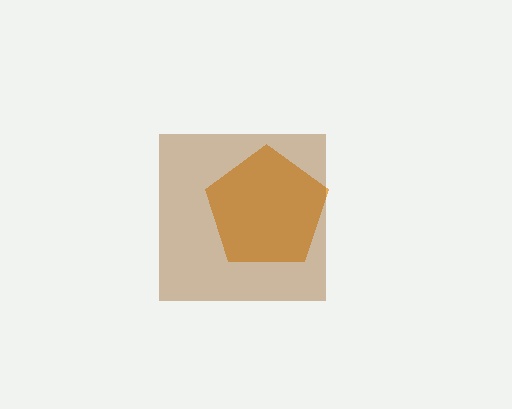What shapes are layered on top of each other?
The layered shapes are: an orange pentagon, a brown square.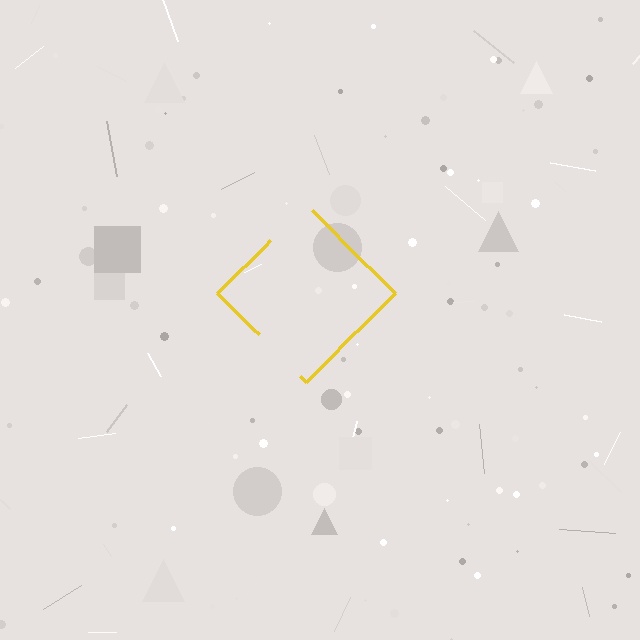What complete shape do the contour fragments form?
The contour fragments form a diamond.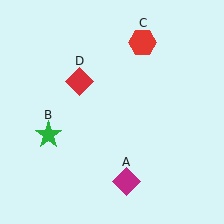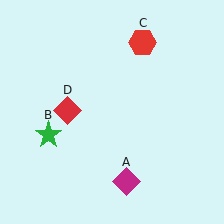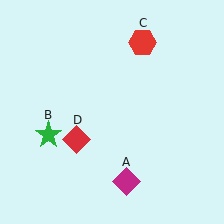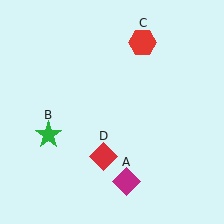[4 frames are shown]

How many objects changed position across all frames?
1 object changed position: red diamond (object D).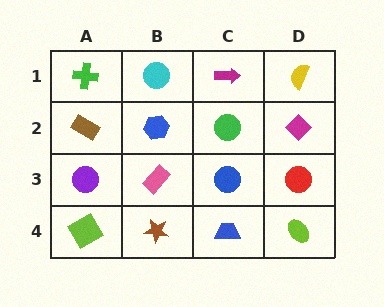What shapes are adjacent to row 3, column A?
A brown rectangle (row 2, column A), a lime diamond (row 4, column A), a pink rectangle (row 3, column B).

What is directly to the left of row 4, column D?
A blue trapezoid.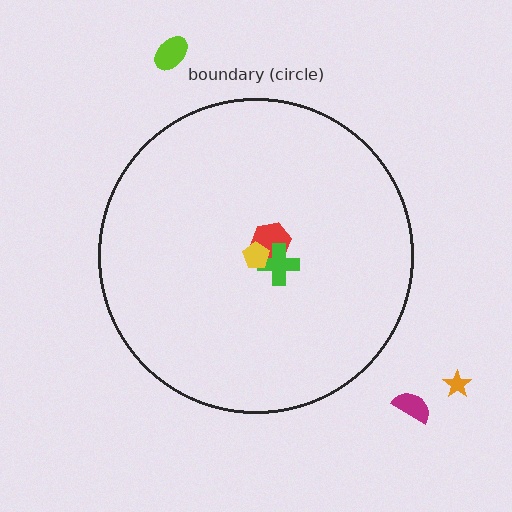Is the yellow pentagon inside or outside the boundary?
Inside.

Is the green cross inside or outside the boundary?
Inside.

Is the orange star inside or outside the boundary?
Outside.